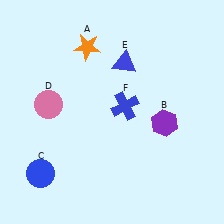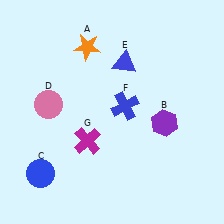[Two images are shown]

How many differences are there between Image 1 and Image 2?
There is 1 difference between the two images.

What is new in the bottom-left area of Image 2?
A magenta cross (G) was added in the bottom-left area of Image 2.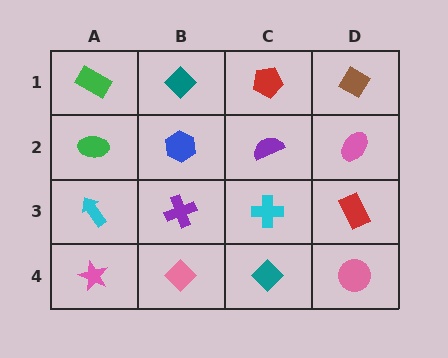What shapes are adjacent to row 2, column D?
A brown diamond (row 1, column D), a red rectangle (row 3, column D), a purple semicircle (row 2, column C).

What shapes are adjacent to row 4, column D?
A red rectangle (row 3, column D), a teal diamond (row 4, column C).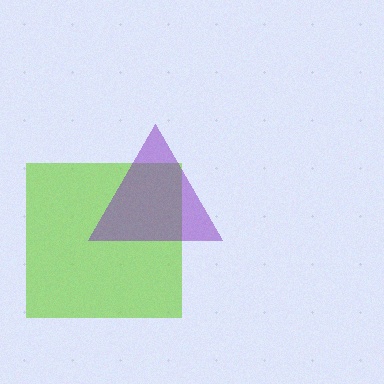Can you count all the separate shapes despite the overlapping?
Yes, there are 2 separate shapes.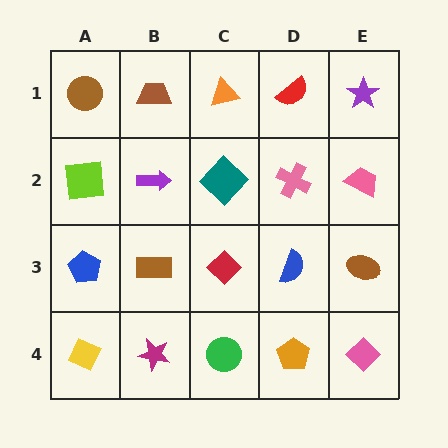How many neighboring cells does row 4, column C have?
3.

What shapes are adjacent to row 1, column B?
A purple arrow (row 2, column B), a brown circle (row 1, column A), an orange triangle (row 1, column C).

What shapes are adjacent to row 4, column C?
A red diamond (row 3, column C), a magenta star (row 4, column B), an orange pentagon (row 4, column D).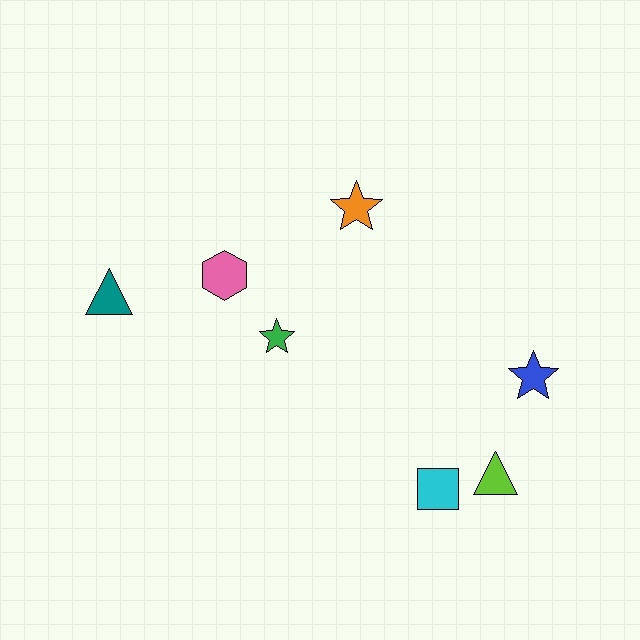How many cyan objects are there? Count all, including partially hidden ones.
There is 1 cyan object.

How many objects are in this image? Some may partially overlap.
There are 7 objects.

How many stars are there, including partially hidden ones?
There are 3 stars.